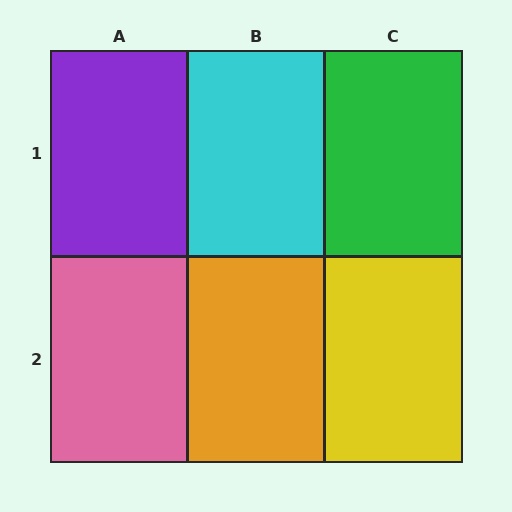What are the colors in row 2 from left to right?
Pink, orange, yellow.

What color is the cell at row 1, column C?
Green.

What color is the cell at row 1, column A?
Purple.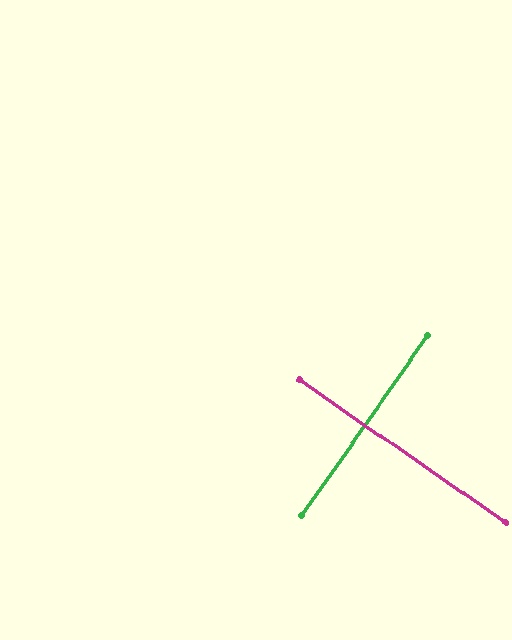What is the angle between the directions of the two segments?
Approximately 90 degrees.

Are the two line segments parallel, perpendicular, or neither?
Perpendicular — they meet at approximately 90°.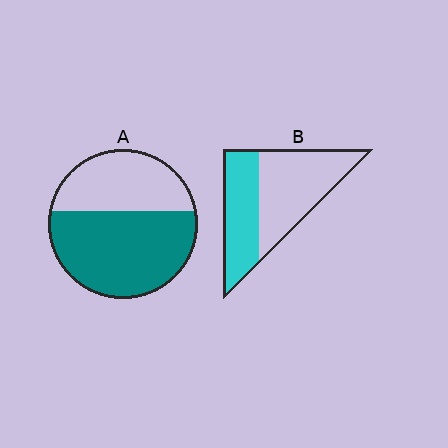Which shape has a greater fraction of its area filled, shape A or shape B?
Shape A.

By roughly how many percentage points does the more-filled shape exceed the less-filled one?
By roughly 20 percentage points (A over B).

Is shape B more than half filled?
No.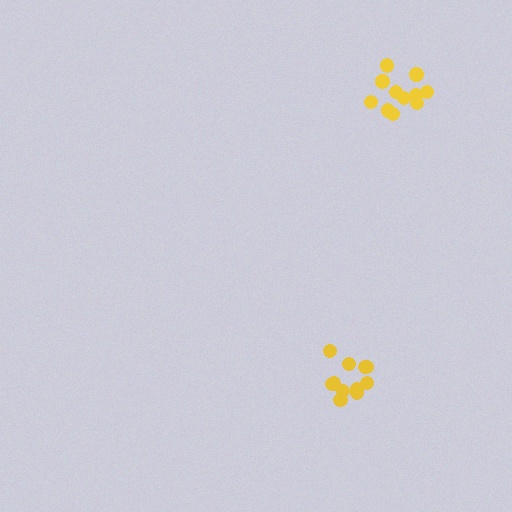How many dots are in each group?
Group 1: 11 dots, Group 2: 11 dots (22 total).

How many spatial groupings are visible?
There are 2 spatial groupings.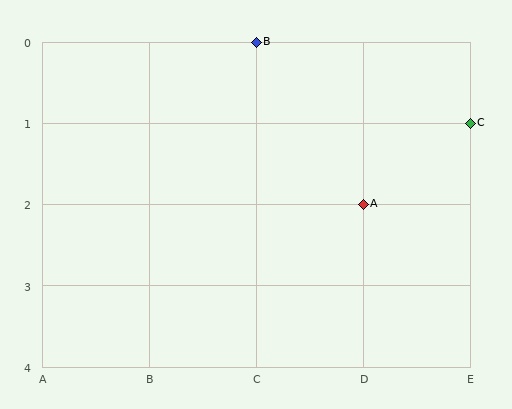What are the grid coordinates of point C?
Point C is at grid coordinates (E, 1).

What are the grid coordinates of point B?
Point B is at grid coordinates (C, 0).